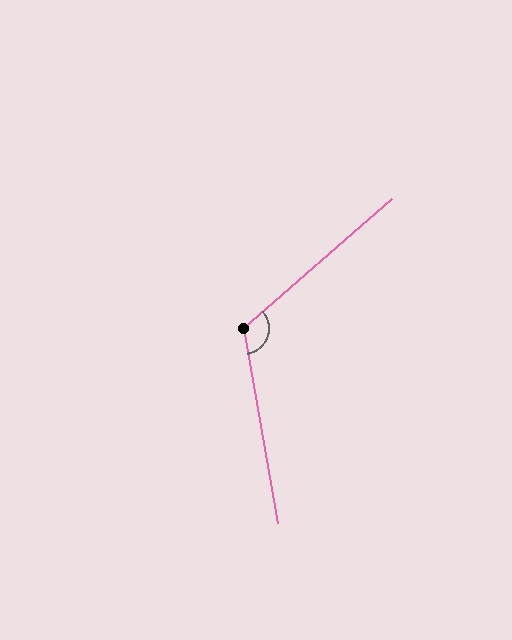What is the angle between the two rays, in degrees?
Approximately 121 degrees.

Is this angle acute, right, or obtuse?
It is obtuse.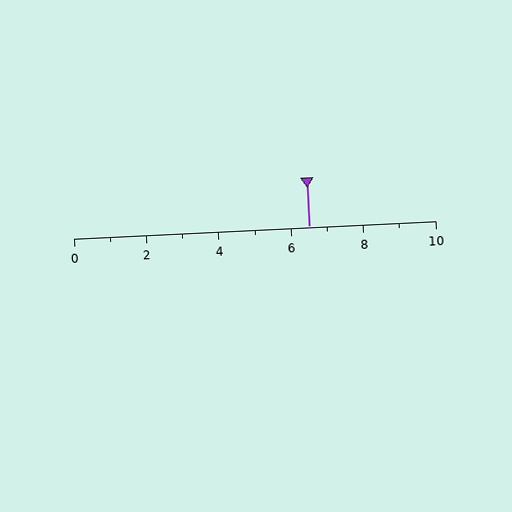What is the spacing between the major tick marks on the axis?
The major ticks are spaced 2 apart.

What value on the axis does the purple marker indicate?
The marker indicates approximately 6.5.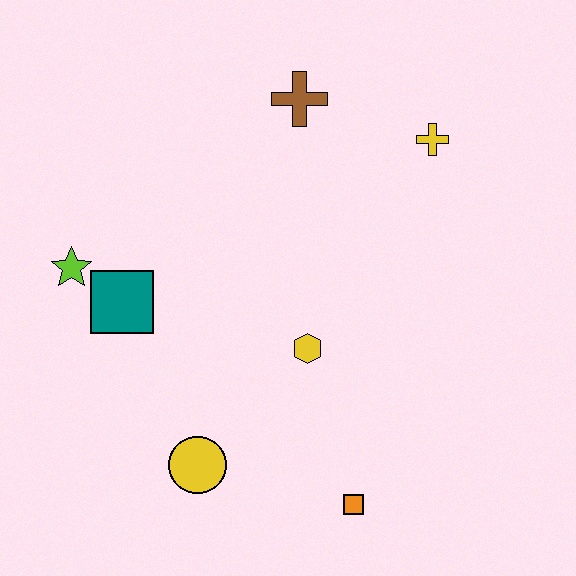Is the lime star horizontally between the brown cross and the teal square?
No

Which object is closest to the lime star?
The teal square is closest to the lime star.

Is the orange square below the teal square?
Yes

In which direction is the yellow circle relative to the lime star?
The yellow circle is below the lime star.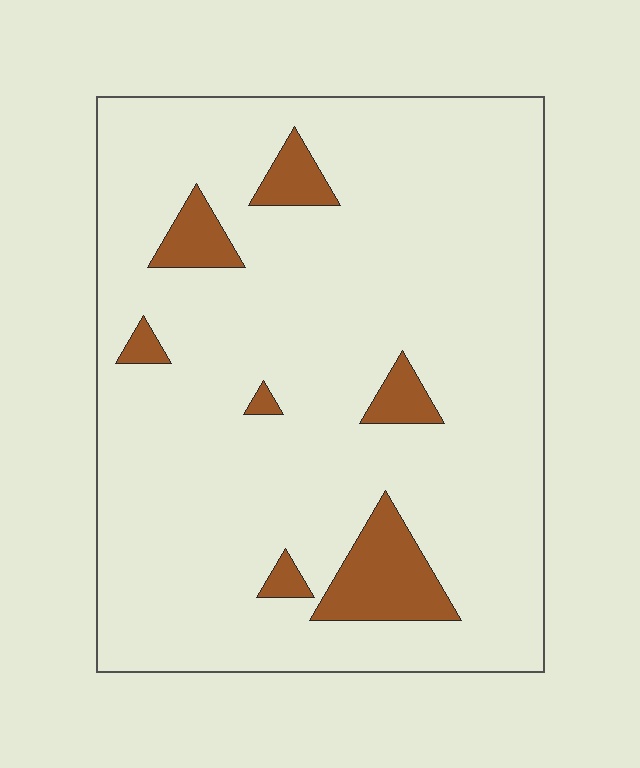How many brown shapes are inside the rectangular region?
7.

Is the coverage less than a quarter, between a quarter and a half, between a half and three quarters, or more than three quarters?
Less than a quarter.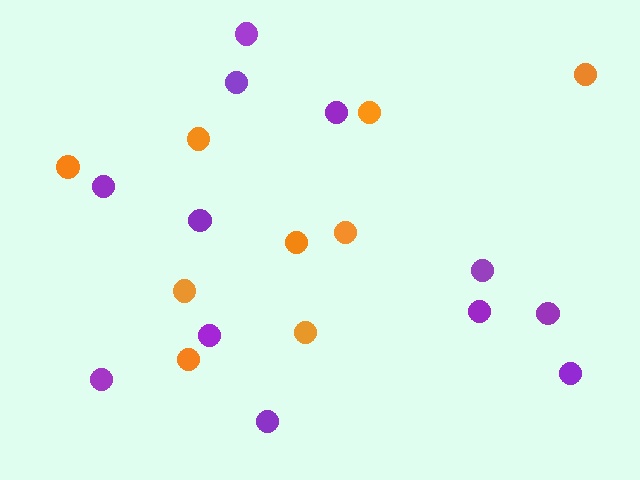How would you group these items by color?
There are 2 groups: one group of purple circles (12) and one group of orange circles (9).